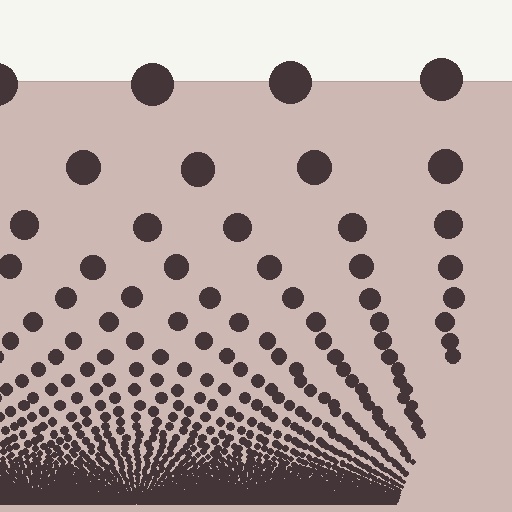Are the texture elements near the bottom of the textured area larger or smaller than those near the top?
Smaller. The gradient is inverted — elements near the bottom are smaller and denser.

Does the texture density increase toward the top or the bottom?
Density increases toward the bottom.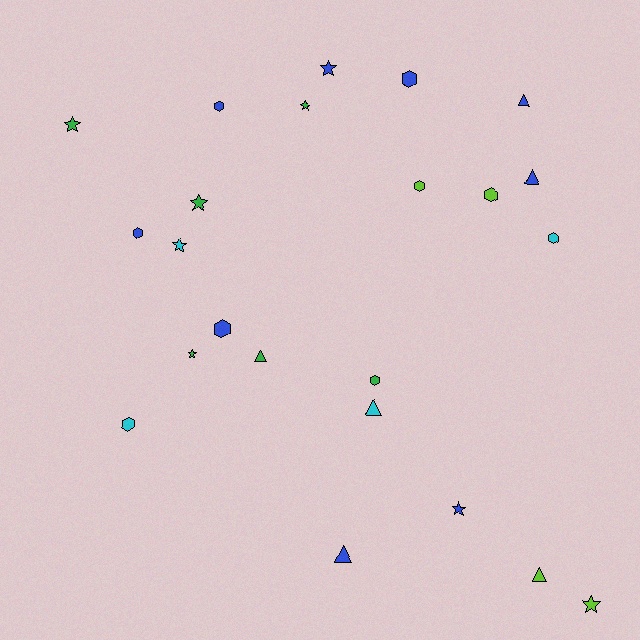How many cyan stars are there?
There is 1 cyan star.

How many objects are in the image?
There are 23 objects.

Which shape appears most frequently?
Hexagon, with 9 objects.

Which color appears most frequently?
Blue, with 9 objects.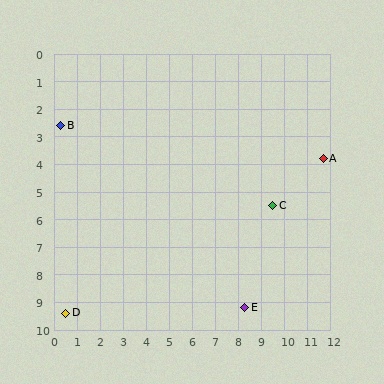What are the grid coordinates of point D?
Point D is at approximately (0.5, 9.4).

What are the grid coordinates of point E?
Point E is at approximately (8.3, 9.2).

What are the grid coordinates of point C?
Point C is at approximately (9.5, 5.5).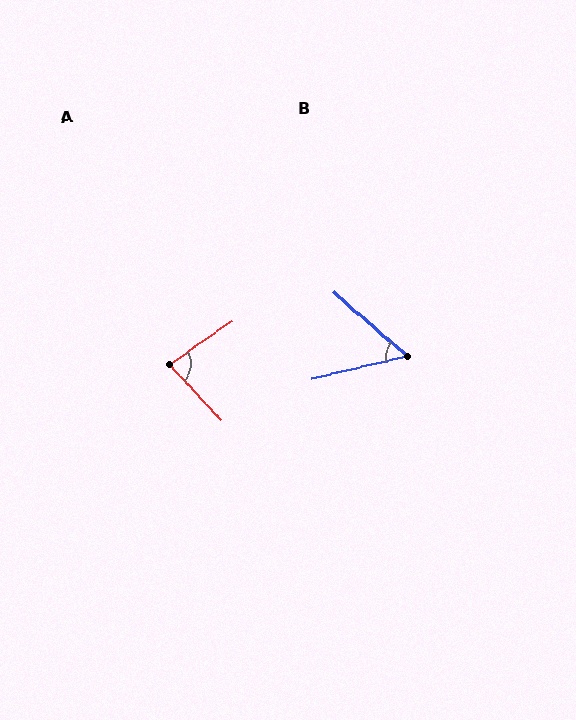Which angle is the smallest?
B, at approximately 54 degrees.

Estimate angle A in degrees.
Approximately 82 degrees.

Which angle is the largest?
A, at approximately 82 degrees.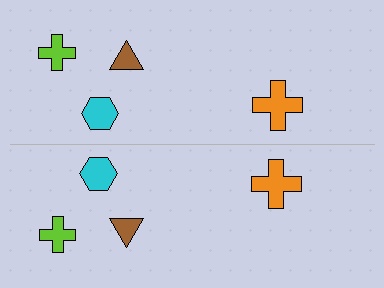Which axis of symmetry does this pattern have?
The pattern has a horizontal axis of symmetry running through the center of the image.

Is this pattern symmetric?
Yes, this pattern has bilateral (reflection) symmetry.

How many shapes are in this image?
There are 8 shapes in this image.